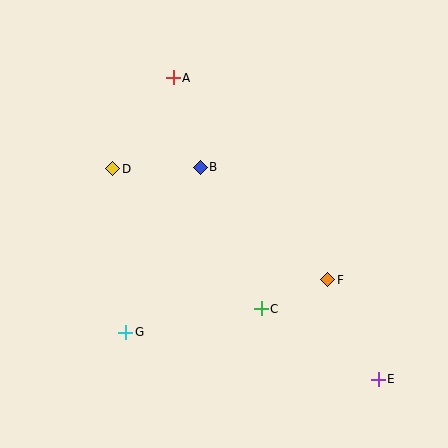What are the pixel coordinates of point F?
Point F is at (328, 280).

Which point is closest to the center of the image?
Point B at (200, 167) is closest to the center.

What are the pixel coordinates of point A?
Point A is at (173, 78).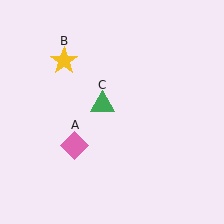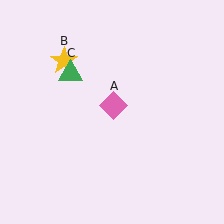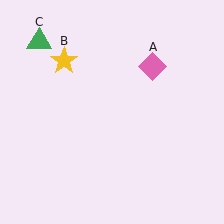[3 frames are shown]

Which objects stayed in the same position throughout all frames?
Yellow star (object B) remained stationary.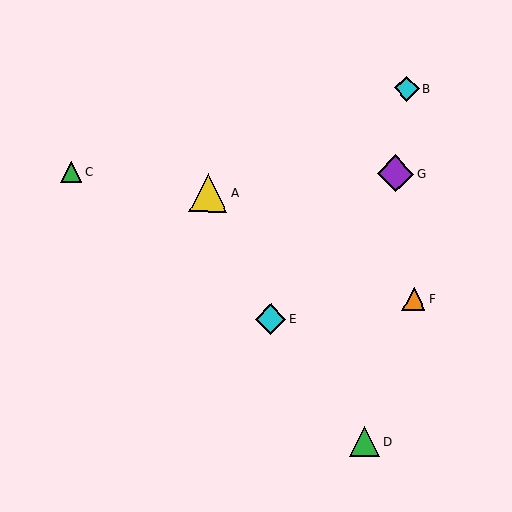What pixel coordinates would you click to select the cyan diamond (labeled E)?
Click at (271, 319) to select the cyan diamond E.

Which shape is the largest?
The yellow triangle (labeled A) is the largest.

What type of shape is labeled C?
Shape C is a green triangle.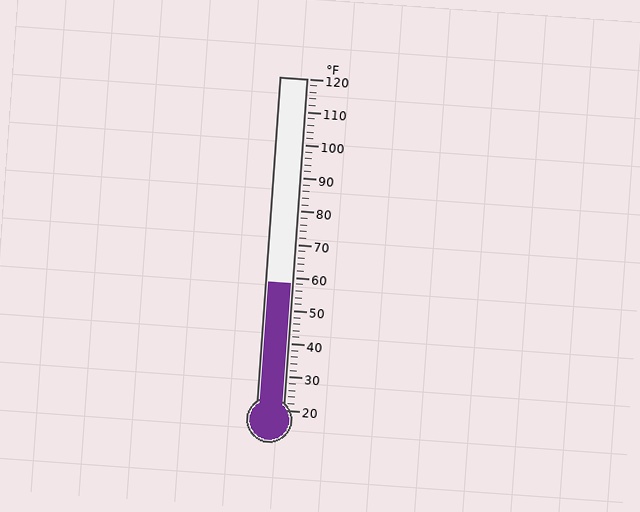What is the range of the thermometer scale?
The thermometer scale ranges from 20°F to 120°F.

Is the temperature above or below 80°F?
The temperature is below 80°F.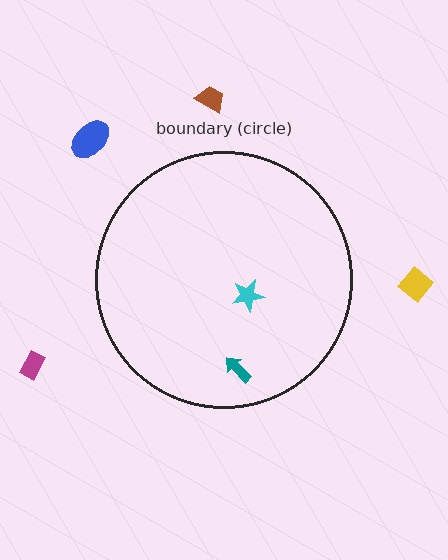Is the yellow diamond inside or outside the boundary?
Outside.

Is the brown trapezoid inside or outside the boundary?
Outside.